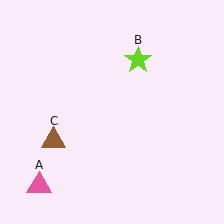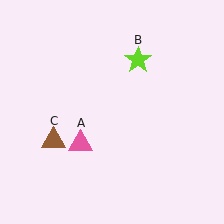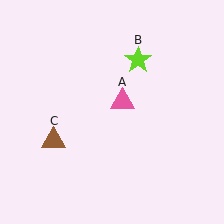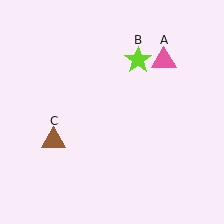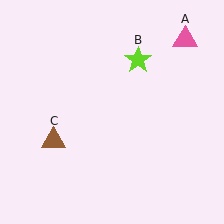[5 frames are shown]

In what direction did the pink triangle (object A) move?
The pink triangle (object A) moved up and to the right.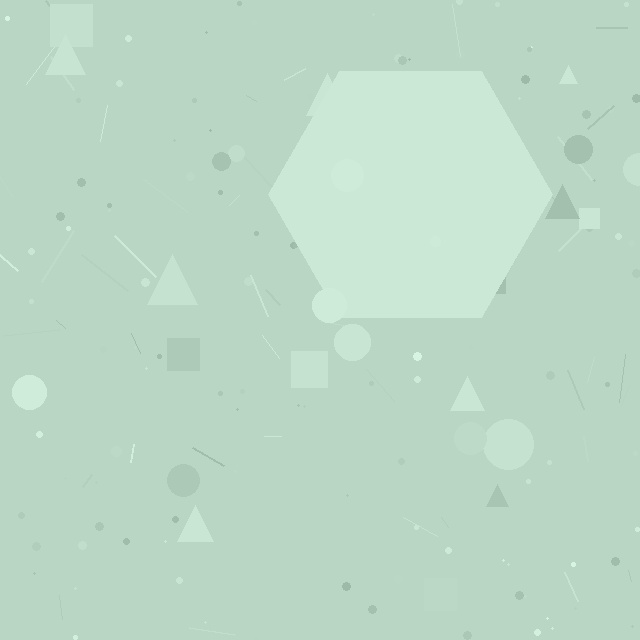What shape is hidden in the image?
A hexagon is hidden in the image.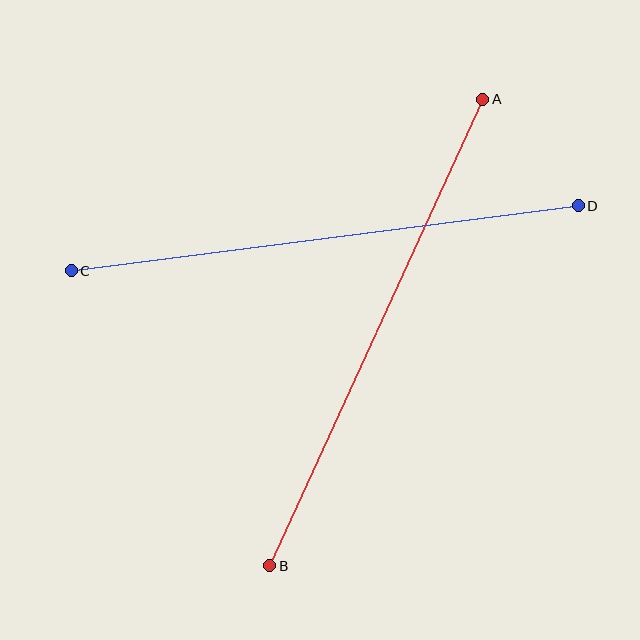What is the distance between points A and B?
The distance is approximately 513 pixels.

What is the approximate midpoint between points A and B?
The midpoint is at approximately (376, 333) pixels.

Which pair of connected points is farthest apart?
Points A and B are farthest apart.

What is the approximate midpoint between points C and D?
The midpoint is at approximately (325, 238) pixels.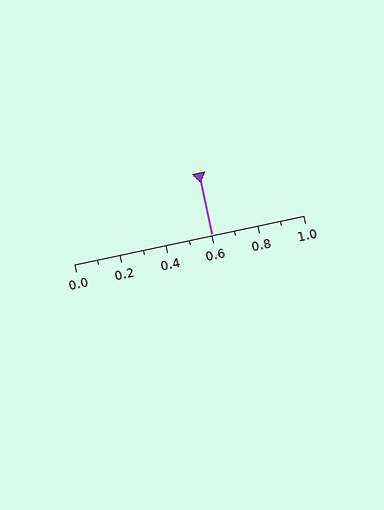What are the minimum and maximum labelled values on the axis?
The axis runs from 0.0 to 1.0.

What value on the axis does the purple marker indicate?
The marker indicates approximately 0.6.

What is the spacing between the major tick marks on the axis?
The major ticks are spaced 0.2 apart.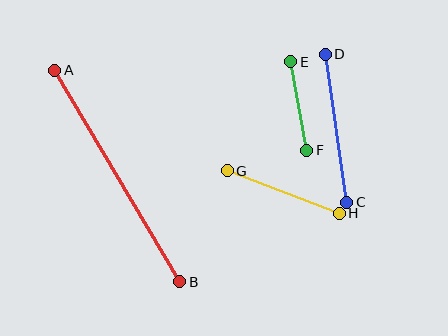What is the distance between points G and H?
The distance is approximately 120 pixels.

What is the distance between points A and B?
The distance is approximately 246 pixels.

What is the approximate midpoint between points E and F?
The midpoint is at approximately (299, 106) pixels.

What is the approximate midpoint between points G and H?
The midpoint is at approximately (283, 192) pixels.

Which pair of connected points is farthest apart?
Points A and B are farthest apart.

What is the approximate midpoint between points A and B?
The midpoint is at approximately (117, 176) pixels.